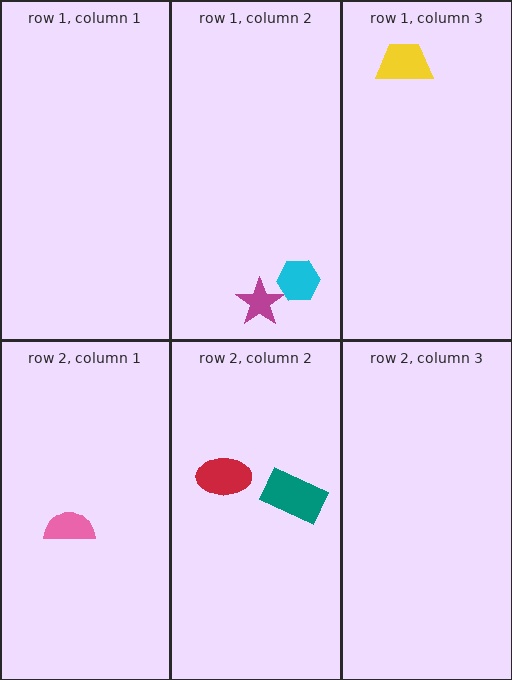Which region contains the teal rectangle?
The row 2, column 2 region.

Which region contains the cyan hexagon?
The row 1, column 2 region.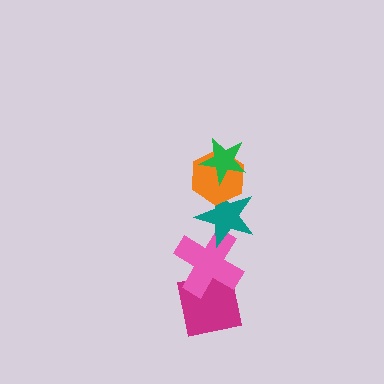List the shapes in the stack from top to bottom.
From top to bottom: the green star, the orange hexagon, the teal star, the pink cross, the magenta square.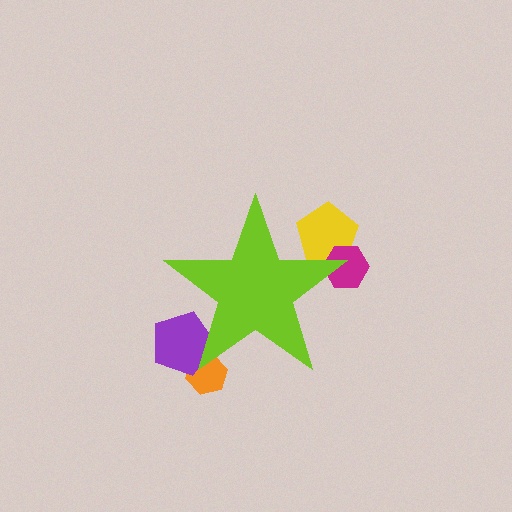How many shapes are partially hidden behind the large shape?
4 shapes are partially hidden.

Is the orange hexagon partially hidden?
Yes, the orange hexagon is partially hidden behind the lime star.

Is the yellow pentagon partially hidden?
Yes, the yellow pentagon is partially hidden behind the lime star.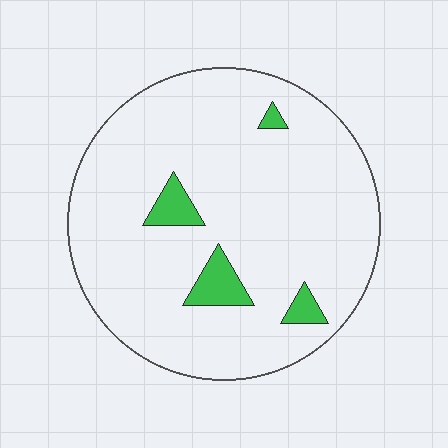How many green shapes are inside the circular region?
4.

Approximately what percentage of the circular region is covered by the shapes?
Approximately 5%.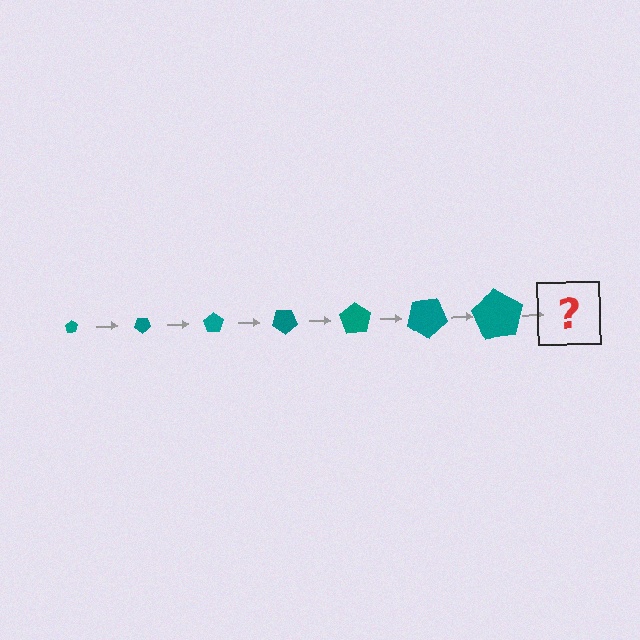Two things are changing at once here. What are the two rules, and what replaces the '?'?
The two rules are that the pentagon grows larger each step and it rotates 35 degrees each step. The '?' should be a pentagon, larger than the previous one and rotated 245 degrees from the start.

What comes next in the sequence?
The next element should be a pentagon, larger than the previous one and rotated 245 degrees from the start.